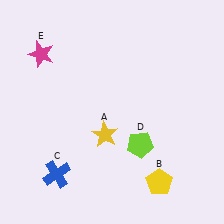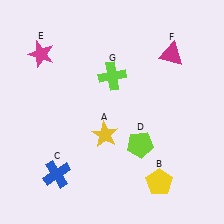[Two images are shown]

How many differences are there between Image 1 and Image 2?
There are 2 differences between the two images.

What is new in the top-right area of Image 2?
A magenta triangle (F) was added in the top-right area of Image 2.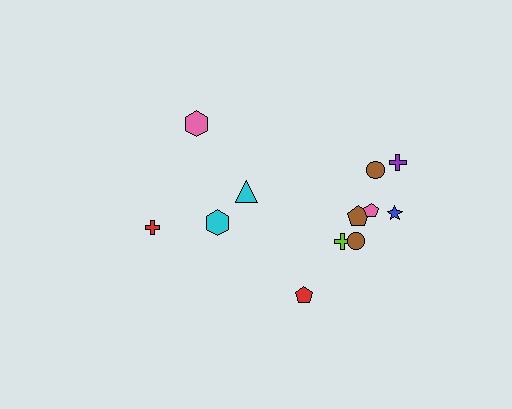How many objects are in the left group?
There are 4 objects.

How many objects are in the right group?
There are 8 objects.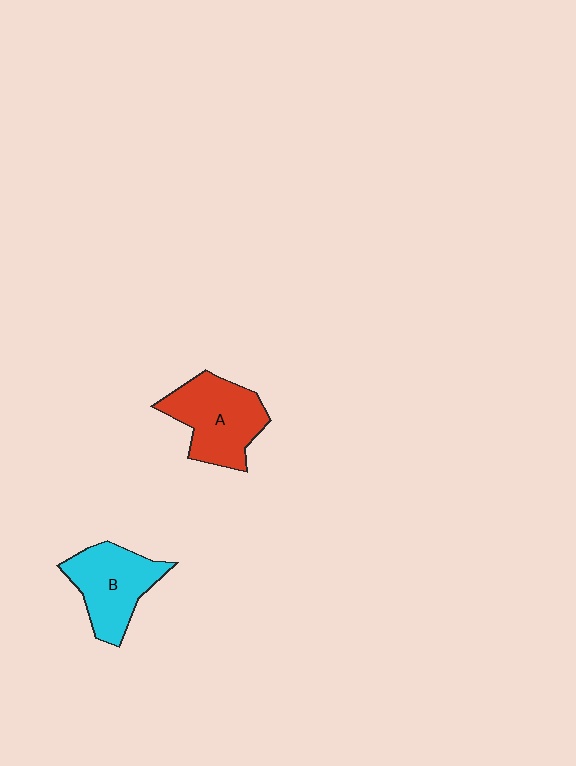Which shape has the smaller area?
Shape B (cyan).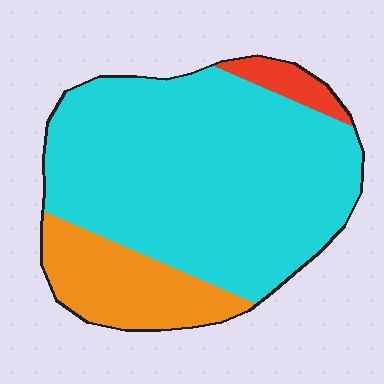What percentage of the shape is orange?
Orange covers about 20% of the shape.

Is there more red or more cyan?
Cyan.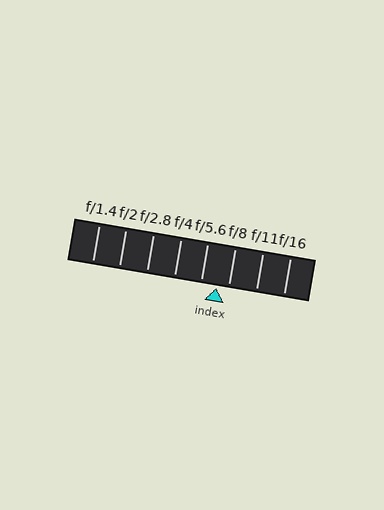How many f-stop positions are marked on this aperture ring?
There are 8 f-stop positions marked.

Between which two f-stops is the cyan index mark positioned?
The index mark is between f/5.6 and f/8.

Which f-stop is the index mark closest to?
The index mark is closest to f/8.